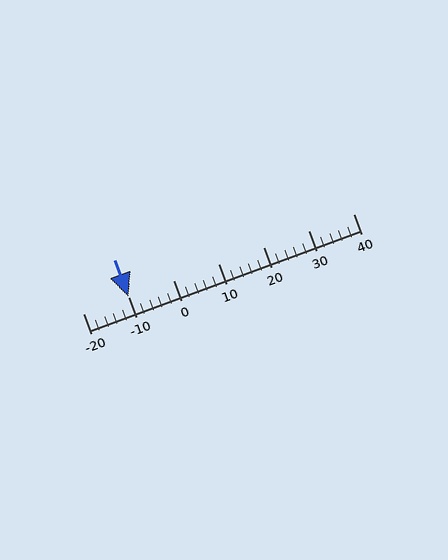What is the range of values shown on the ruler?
The ruler shows values from -20 to 40.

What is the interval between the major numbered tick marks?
The major tick marks are spaced 10 units apart.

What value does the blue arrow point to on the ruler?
The blue arrow points to approximately -10.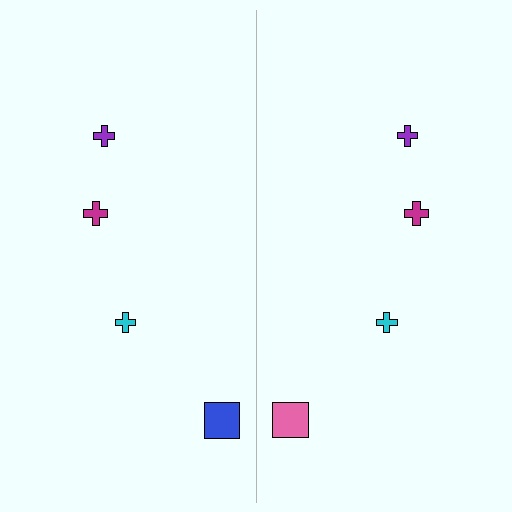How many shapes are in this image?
There are 8 shapes in this image.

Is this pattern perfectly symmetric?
No, the pattern is not perfectly symmetric. The pink square on the right side breaks the symmetry — its mirror counterpart is blue.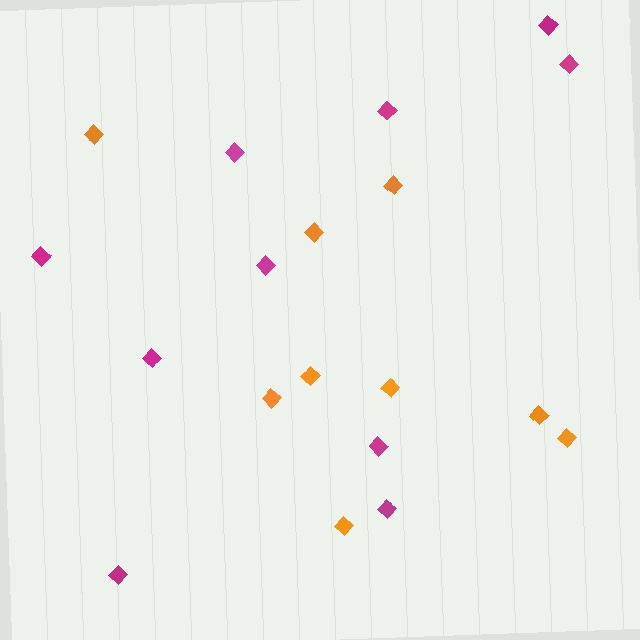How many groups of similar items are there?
There are 2 groups: one group of orange diamonds (9) and one group of magenta diamonds (10).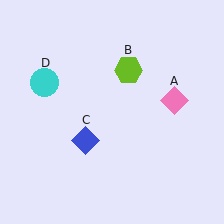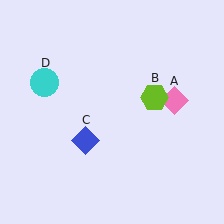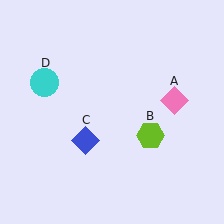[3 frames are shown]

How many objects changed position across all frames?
1 object changed position: lime hexagon (object B).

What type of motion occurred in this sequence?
The lime hexagon (object B) rotated clockwise around the center of the scene.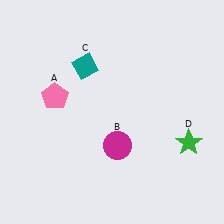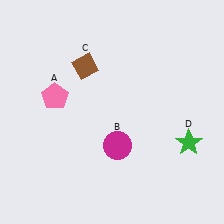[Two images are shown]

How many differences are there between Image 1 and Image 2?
There is 1 difference between the two images.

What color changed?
The diamond (C) changed from teal in Image 1 to brown in Image 2.